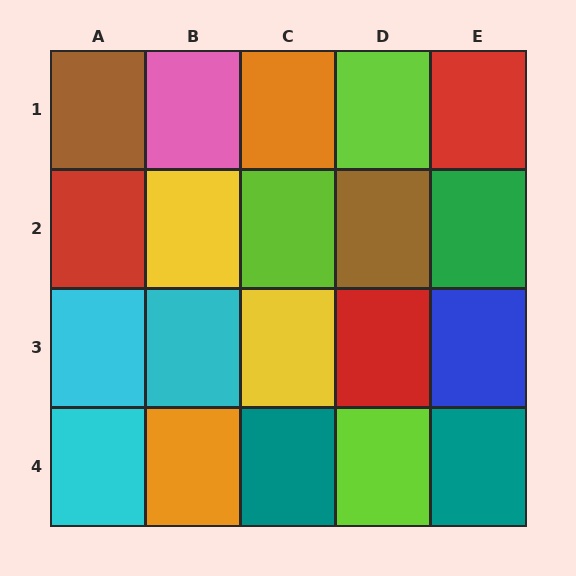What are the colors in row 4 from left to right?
Cyan, orange, teal, lime, teal.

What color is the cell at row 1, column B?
Pink.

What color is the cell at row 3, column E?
Blue.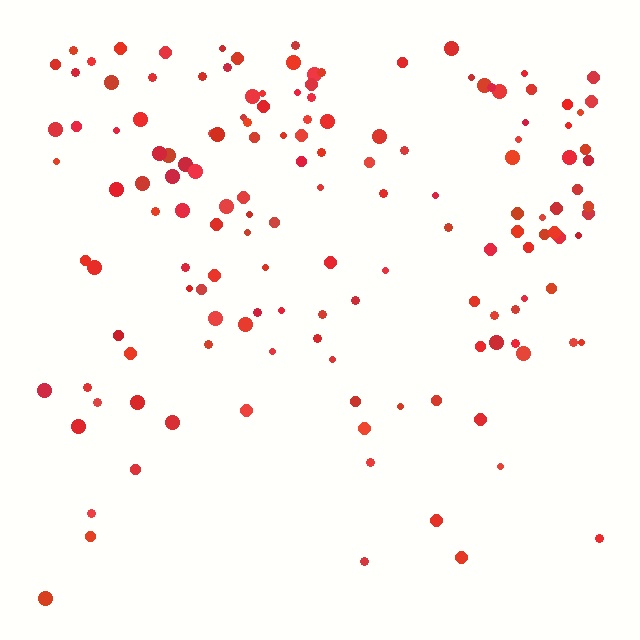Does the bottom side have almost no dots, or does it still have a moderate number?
Still a moderate number, just noticeably fewer than the top.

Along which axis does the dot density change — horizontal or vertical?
Vertical.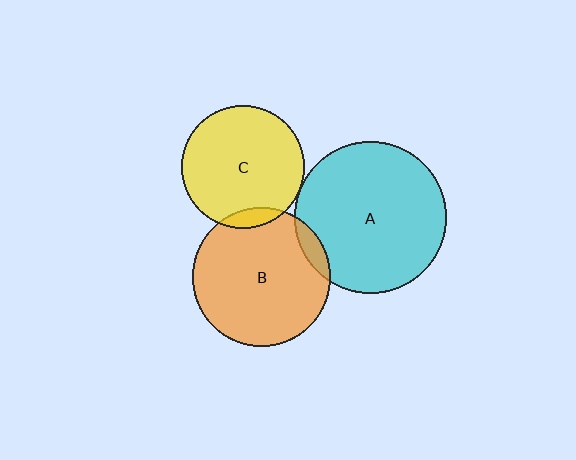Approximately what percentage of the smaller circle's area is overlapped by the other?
Approximately 5%.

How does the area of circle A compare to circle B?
Approximately 1.2 times.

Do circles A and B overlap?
Yes.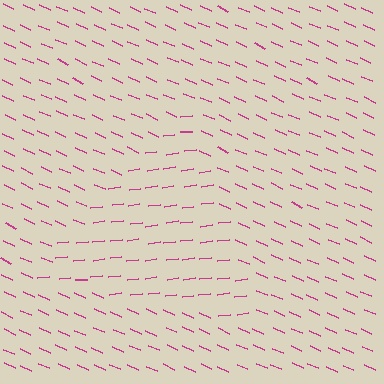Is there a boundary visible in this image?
Yes, there is a texture boundary formed by a change in line orientation.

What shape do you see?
I see a triangle.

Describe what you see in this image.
The image is filled with small magenta line segments. A triangle region in the image has lines oriented differently from the surrounding lines, creating a visible texture boundary.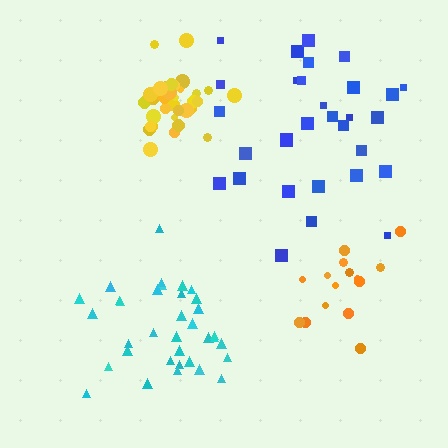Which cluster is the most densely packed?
Yellow.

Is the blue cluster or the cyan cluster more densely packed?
Cyan.